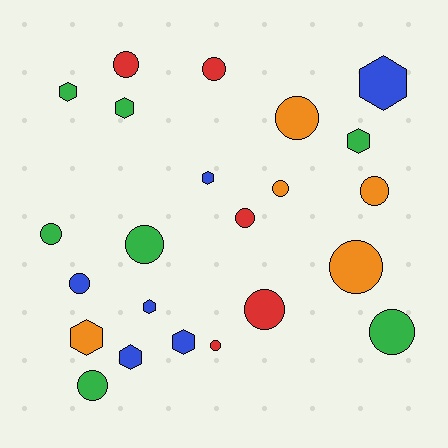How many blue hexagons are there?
There are 5 blue hexagons.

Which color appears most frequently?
Green, with 7 objects.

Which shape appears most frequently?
Circle, with 14 objects.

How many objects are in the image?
There are 23 objects.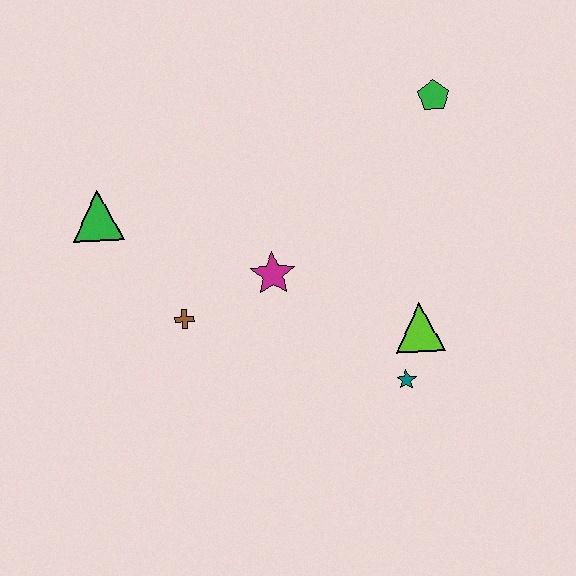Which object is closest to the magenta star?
The brown cross is closest to the magenta star.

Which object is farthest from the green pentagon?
The green triangle is farthest from the green pentagon.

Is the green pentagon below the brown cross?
No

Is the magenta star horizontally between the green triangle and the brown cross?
No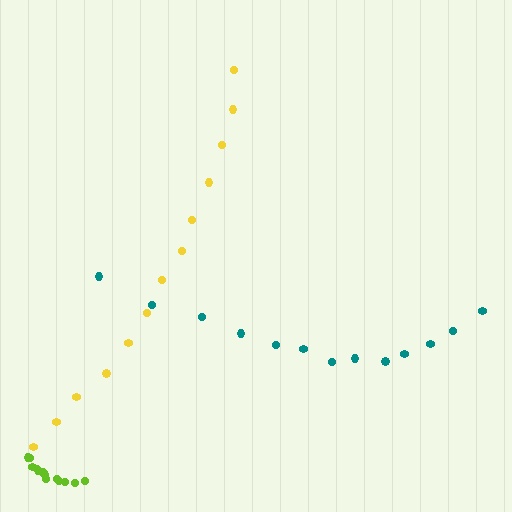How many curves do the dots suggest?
There are 3 distinct paths.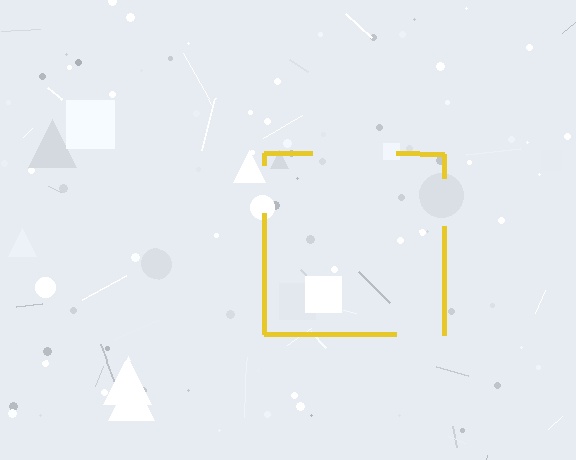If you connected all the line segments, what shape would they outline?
They would outline a square.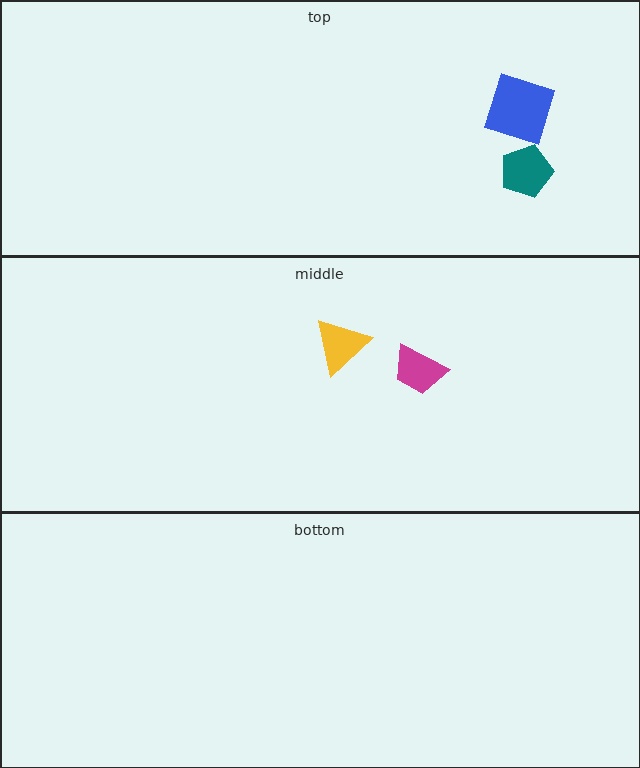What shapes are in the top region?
The teal pentagon, the blue diamond.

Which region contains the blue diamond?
The top region.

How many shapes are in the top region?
2.